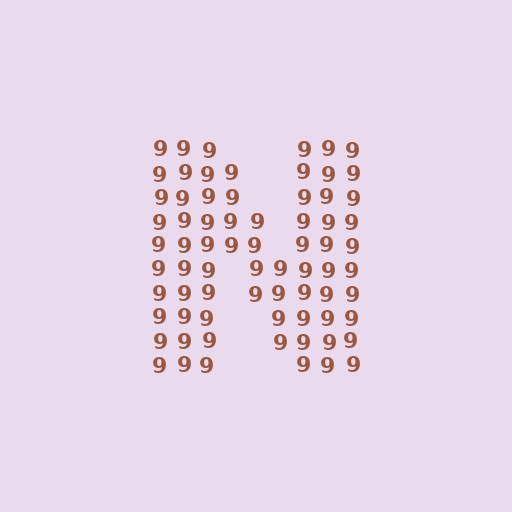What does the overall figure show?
The overall figure shows the letter N.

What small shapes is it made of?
It is made of small digit 9's.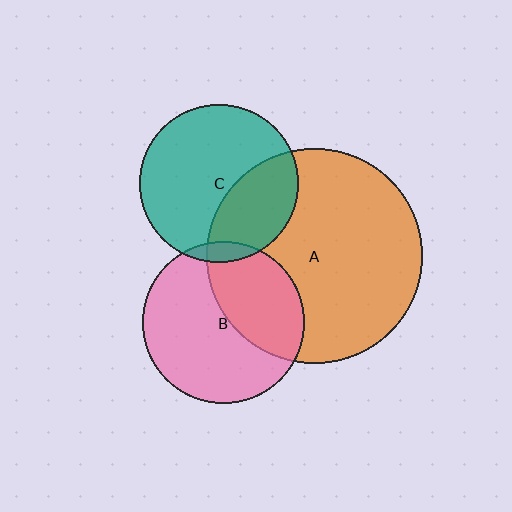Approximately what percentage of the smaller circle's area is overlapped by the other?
Approximately 40%.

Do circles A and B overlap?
Yes.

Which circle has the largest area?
Circle A (orange).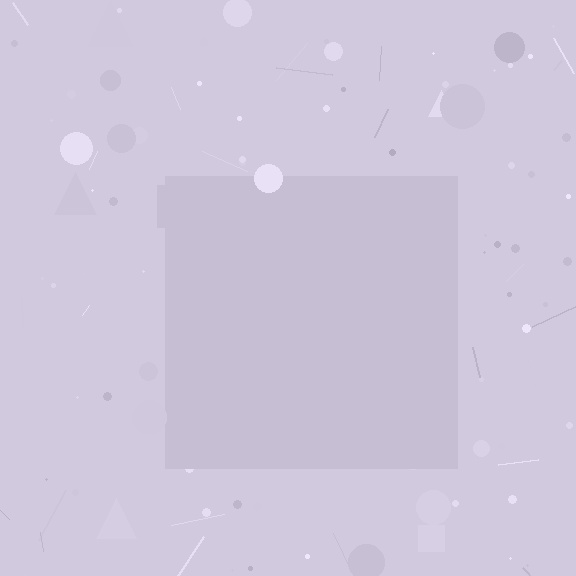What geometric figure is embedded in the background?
A square is embedded in the background.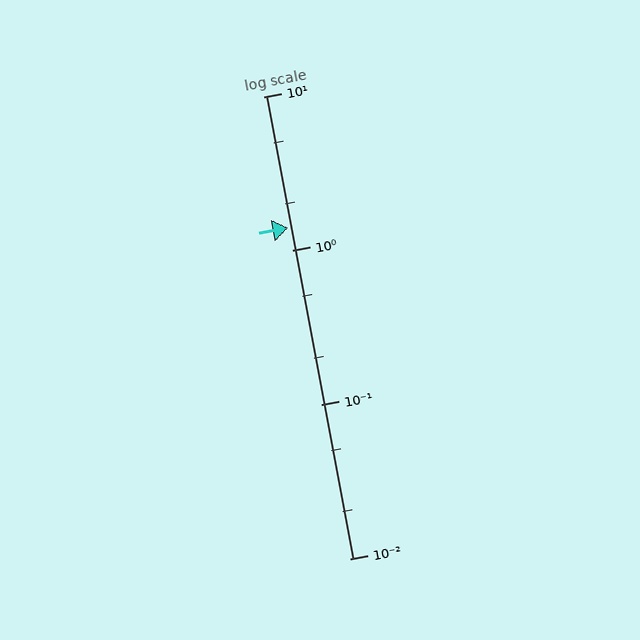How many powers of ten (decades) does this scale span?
The scale spans 3 decades, from 0.01 to 10.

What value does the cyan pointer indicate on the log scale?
The pointer indicates approximately 1.4.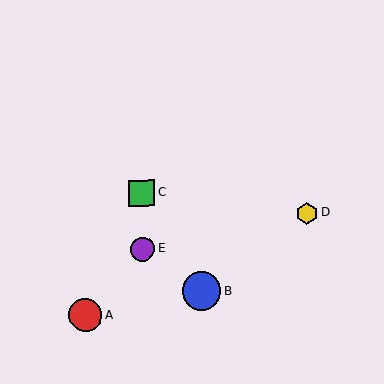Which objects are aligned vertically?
Objects C, E are aligned vertically.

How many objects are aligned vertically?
2 objects (C, E) are aligned vertically.